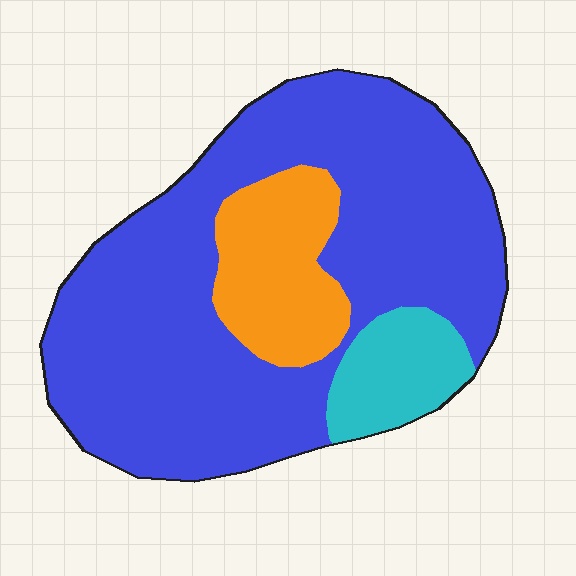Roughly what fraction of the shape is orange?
Orange covers around 15% of the shape.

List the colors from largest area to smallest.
From largest to smallest: blue, orange, cyan.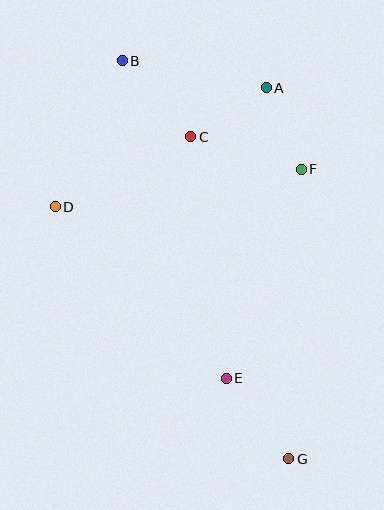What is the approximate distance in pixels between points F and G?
The distance between F and G is approximately 290 pixels.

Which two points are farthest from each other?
Points B and G are farthest from each other.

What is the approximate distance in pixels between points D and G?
The distance between D and G is approximately 344 pixels.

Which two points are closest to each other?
Points A and F are closest to each other.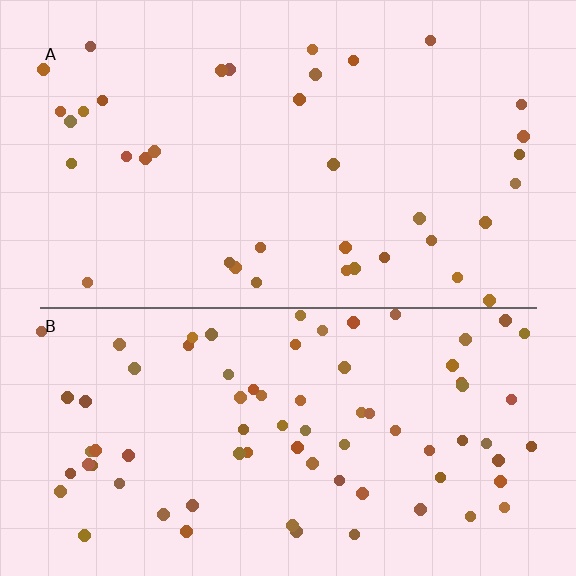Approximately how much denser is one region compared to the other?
Approximately 2.1× — region B over region A.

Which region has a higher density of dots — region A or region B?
B (the bottom).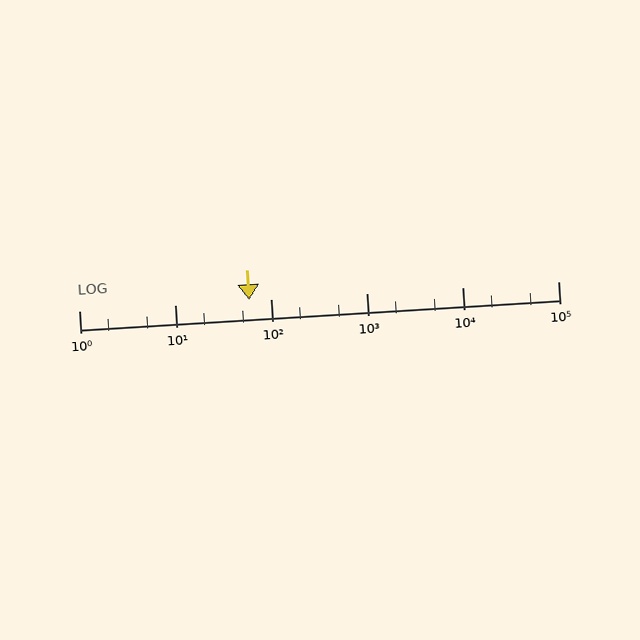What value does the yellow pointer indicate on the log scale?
The pointer indicates approximately 59.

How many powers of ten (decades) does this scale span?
The scale spans 5 decades, from 1 to 100000.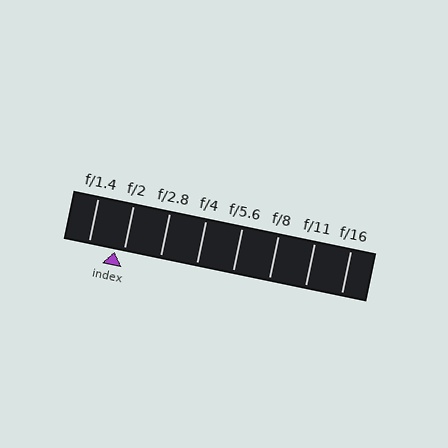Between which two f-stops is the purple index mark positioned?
The index mark is between f/1.4 and f/2.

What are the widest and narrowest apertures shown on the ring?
The widest aperture shown is f/1.4 and the narrowest is f/16.